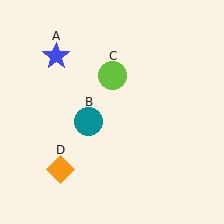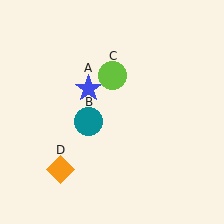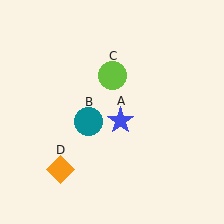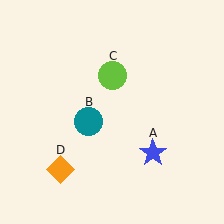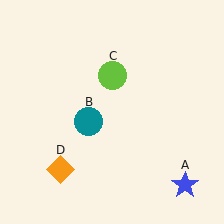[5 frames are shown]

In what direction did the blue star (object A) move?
The blue star (object A) moved down and to the right.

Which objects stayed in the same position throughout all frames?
Teal circle (object B) and lime circle (object C) and orange diamond (object D) remained stationary.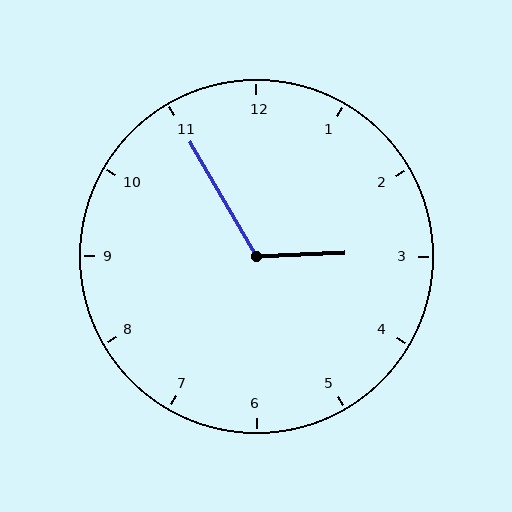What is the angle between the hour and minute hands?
Approximately 118 degrees.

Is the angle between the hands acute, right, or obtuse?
It is obtuse.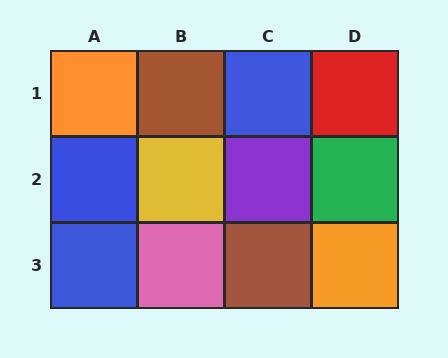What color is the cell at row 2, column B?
Yellow.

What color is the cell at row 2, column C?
Purple.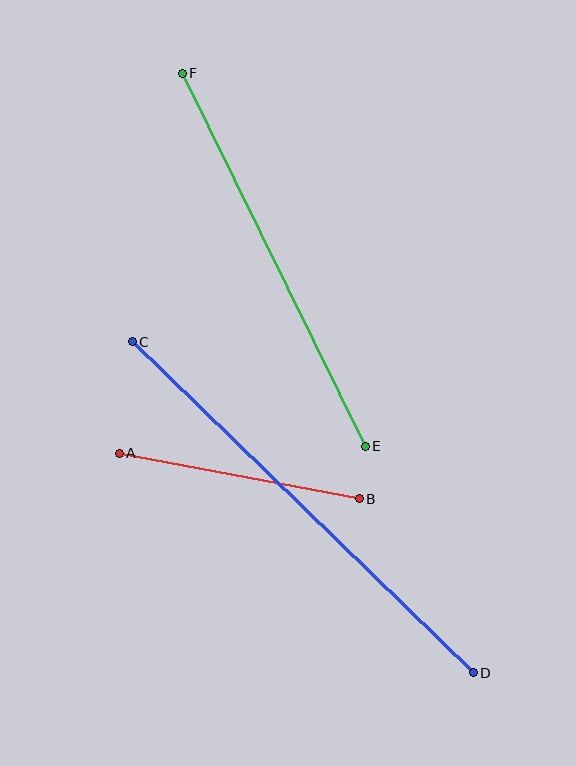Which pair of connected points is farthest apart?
Points C and D are farthest apart.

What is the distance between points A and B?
The distance is approximately 244 pixels.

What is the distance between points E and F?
The distance is approximately 415 pixels.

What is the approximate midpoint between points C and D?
The midpoint is at approximately (303, 507) pixels.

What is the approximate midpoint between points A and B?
The midpoint is at approximately (239, 476) pixels.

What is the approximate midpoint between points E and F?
The midpoint is at approximately (274, 260) pixels.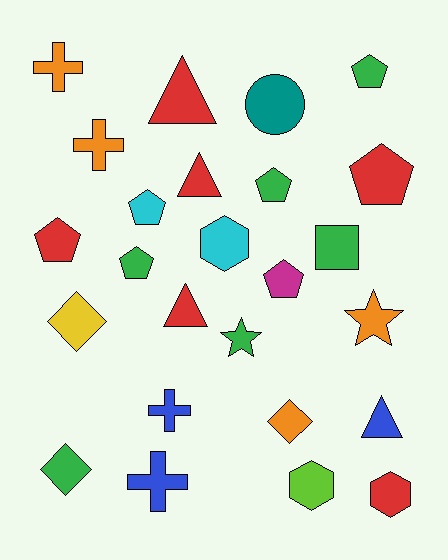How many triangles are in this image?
There are 4 triangles.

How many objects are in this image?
There are 25 objects.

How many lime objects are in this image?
There is 1 lime object.